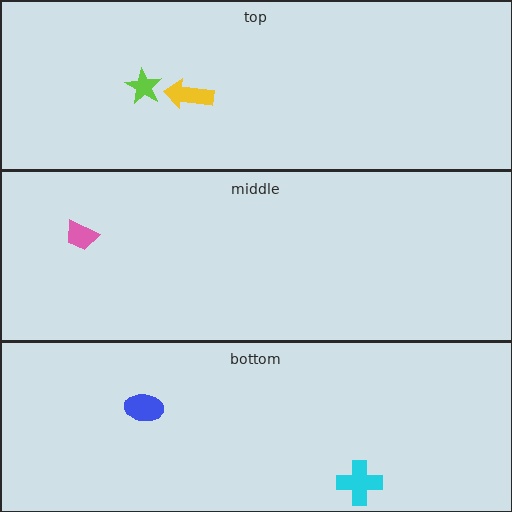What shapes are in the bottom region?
The blue ellipse, the cyan cross.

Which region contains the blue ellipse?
The bottom region.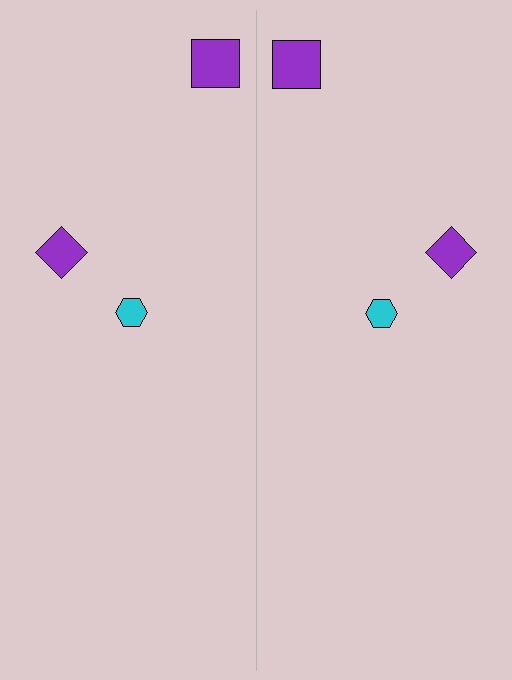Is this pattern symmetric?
Yes, this pattern has bilateral (reflection) symmetry.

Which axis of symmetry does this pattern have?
The pattern has a vertical axis of symmetry running through the center of the image.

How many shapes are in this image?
There are 6 shapes in this image.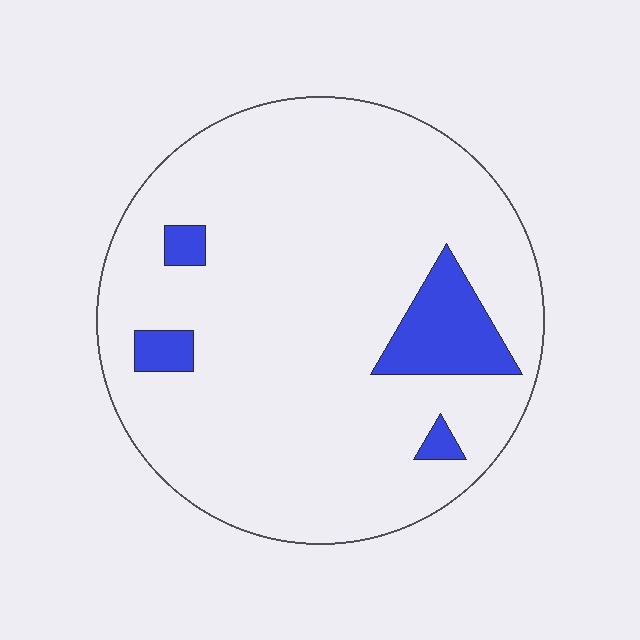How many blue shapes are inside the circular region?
4.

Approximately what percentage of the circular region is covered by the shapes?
Approximately 10%.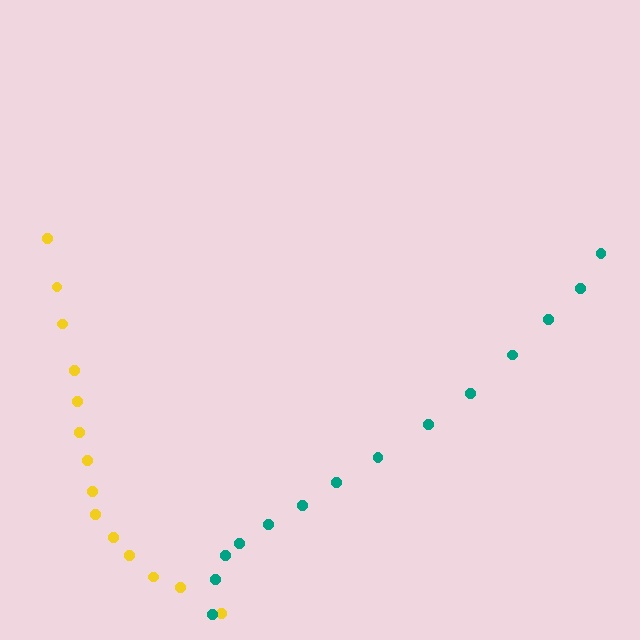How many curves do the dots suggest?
There are 2 distinct paths.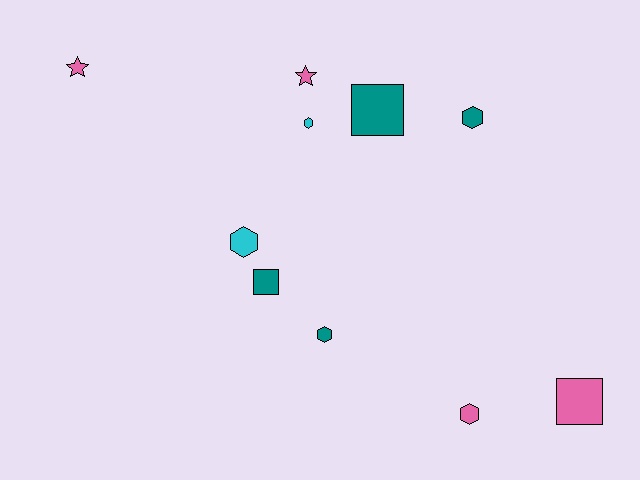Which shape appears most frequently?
Hexagon, with 5 objects.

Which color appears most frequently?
Pink, with 4 objects.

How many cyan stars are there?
There are no cyan stars.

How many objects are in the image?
There are 10 objects.